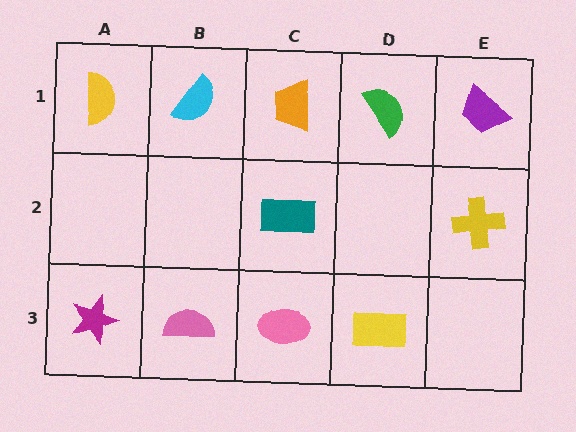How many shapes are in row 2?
2 shapes.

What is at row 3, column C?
A pink ellipse.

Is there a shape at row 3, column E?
No, that cell is empty.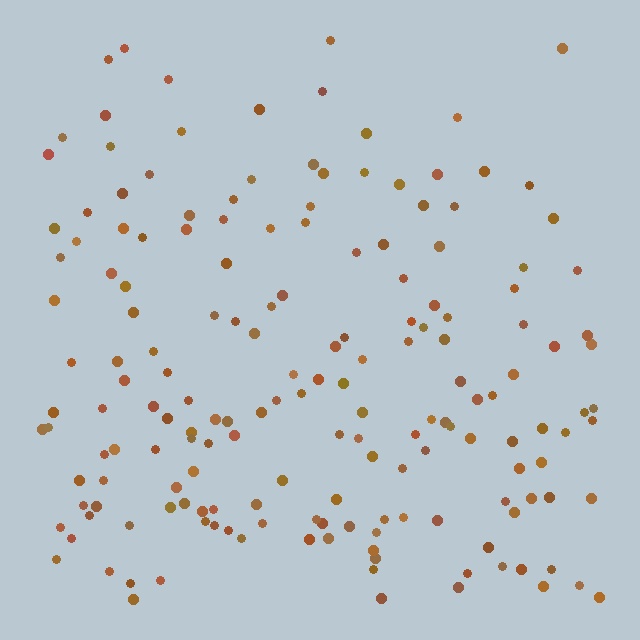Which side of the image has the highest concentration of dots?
The bottom.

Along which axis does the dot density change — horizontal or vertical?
Vertical.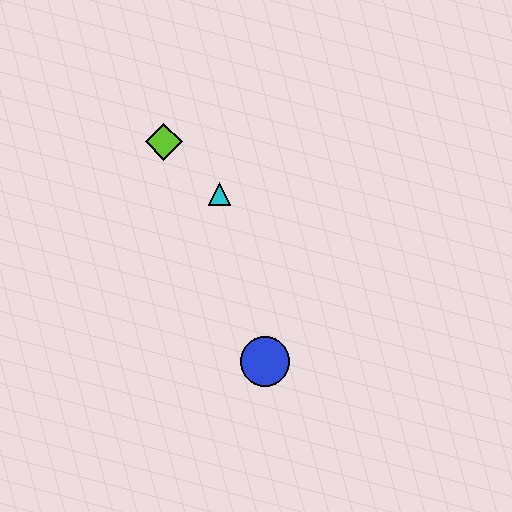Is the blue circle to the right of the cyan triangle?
Yes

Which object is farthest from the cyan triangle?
The blue circle is farthest from the cyan triangle.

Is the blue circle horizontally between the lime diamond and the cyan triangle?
No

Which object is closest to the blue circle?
The cyan triangle is closest to the blue circle.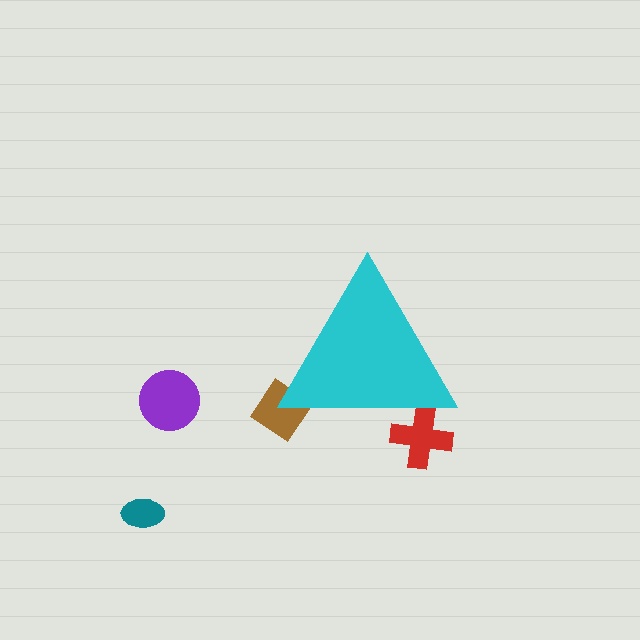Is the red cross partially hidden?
Yes, the red cross is partially hidden behind the cyan triangle.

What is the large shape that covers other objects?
A cyan triangle.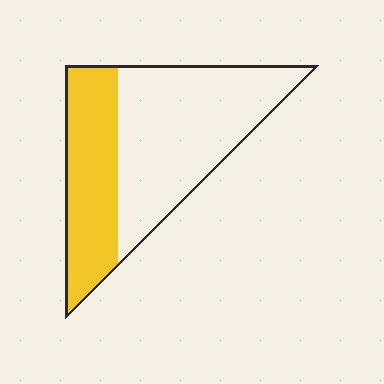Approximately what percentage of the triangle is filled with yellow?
Approximately 35%.